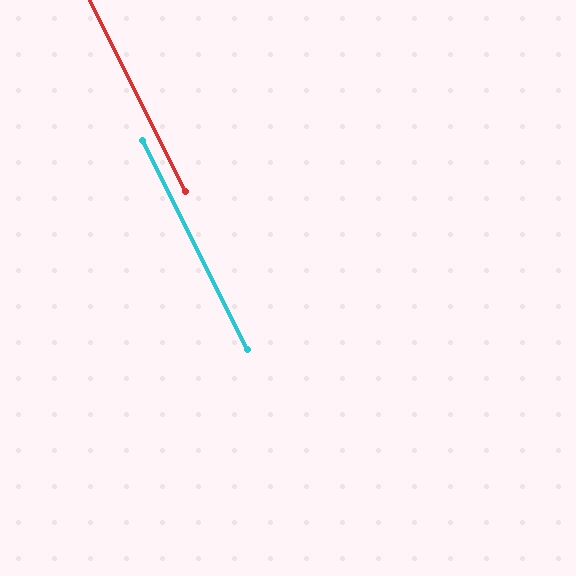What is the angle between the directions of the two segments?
Approximately 0 degrees.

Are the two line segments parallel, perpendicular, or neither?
Parallel — their directions differ by only 0.1°.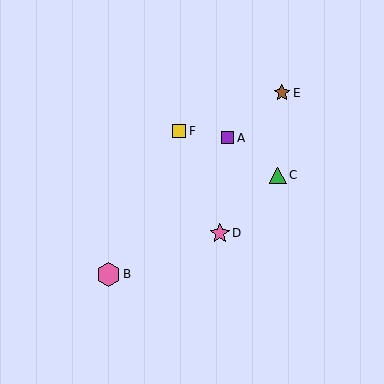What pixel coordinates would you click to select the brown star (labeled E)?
Click at (282, 93) to select the brown star E.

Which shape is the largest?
The pink hexagon (labeled B) is the largest.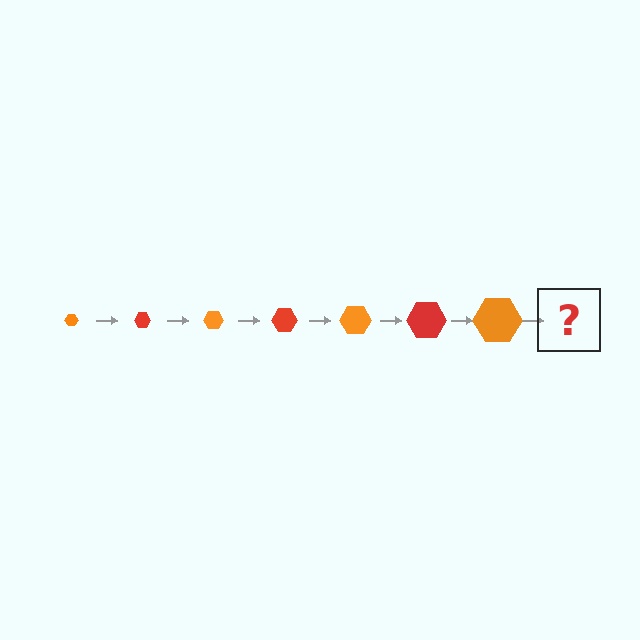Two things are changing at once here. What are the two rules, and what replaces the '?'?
The two rules are that the hexagon grows larger each step and the color cycles through orange and red. The '?' should be a red hexagon, larger than the previous one.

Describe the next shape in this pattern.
It should be a red hexagon, larger than the previous one.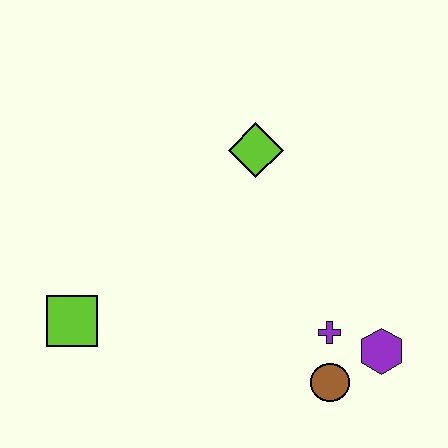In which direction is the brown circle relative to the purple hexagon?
The brown circle is to the left of the purple hexagon.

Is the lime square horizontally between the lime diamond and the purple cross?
No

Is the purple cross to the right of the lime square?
Yes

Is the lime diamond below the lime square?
No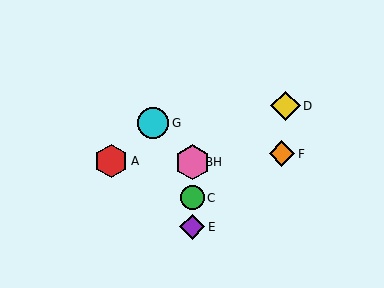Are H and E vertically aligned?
Yes, both are at x≈192.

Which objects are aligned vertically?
Objects B, C, E, H are aligned vertically.